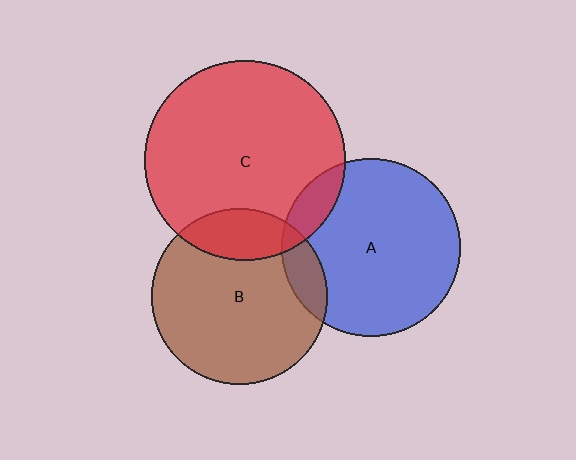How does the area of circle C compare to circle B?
Approximately 1.3 times.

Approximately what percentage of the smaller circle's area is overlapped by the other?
Approximately 10%.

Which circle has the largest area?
Circle C (red).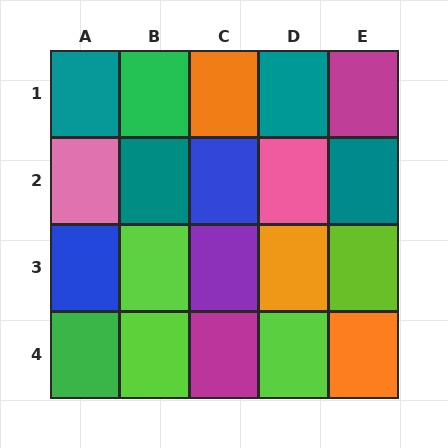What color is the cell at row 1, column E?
Magenta.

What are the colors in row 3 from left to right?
Blue, lime, purple, orange, lime.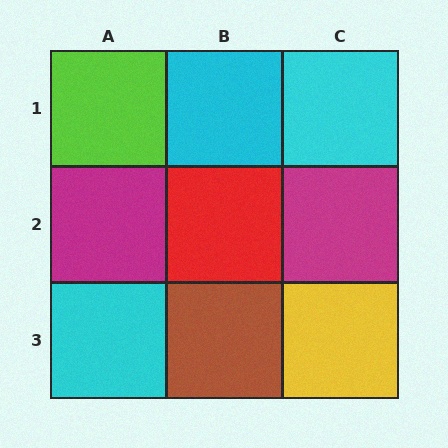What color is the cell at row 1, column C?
Cyan.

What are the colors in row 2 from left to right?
Magenta, red, magenta.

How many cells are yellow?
1 cell is yellow.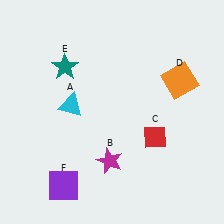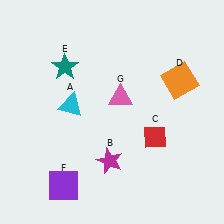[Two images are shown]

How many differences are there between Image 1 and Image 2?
There is 1 difference between the two images.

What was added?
A pink triangle (G) was added in Image 2.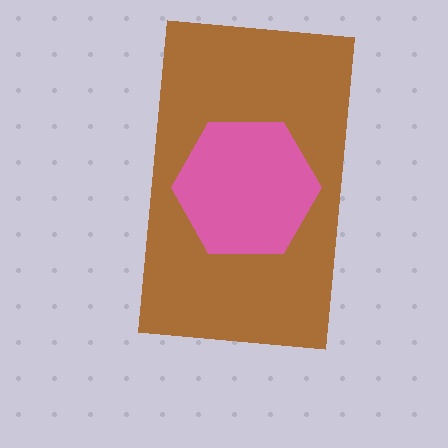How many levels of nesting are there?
2.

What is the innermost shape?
The pink hexagon.